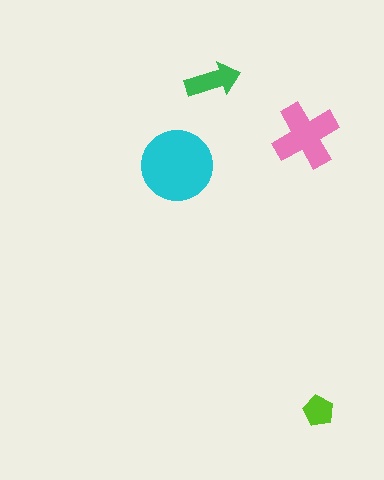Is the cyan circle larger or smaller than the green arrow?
Larger.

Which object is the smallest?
The lime pentagon.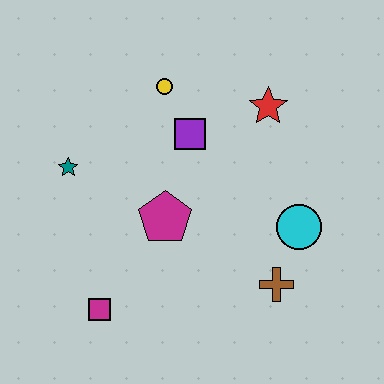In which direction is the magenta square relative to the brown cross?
The magenta square is to the left of the brown cross.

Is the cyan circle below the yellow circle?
Yes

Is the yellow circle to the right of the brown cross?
No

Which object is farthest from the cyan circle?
The teal star is farthest from the cyan circle.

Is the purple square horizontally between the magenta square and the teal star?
No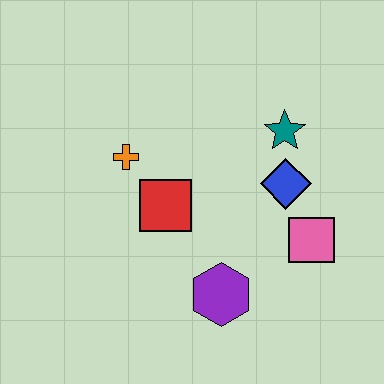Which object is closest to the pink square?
The blue diamond is closest to the pink square.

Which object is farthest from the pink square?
The orange cross is farthest from the pink square.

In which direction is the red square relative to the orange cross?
The red square is below the orange cross.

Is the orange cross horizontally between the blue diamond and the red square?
No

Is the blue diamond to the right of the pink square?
No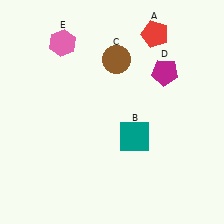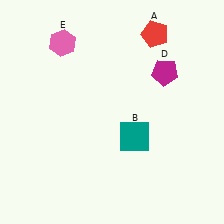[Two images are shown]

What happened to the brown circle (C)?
The brown circle (C) was removed in Image 2. It was in the top-right area of Image 1.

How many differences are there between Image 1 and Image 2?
There is 1 difference between the two images.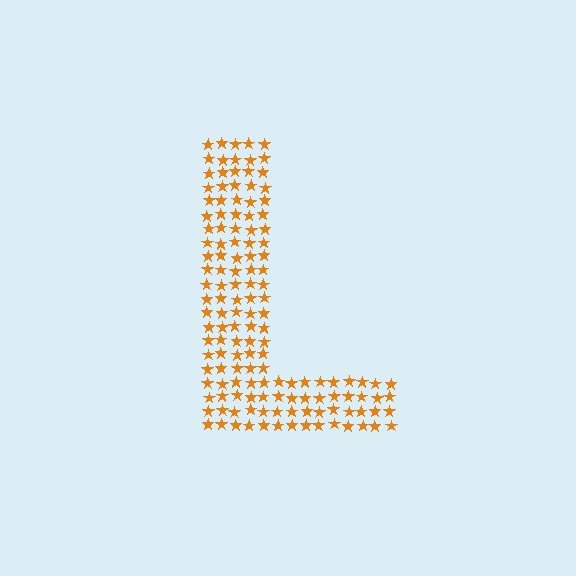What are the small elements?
The small elements are stars.